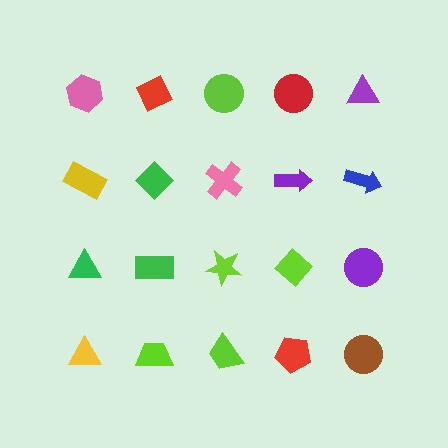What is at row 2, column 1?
A yellow rectangle.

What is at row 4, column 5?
A brown circle.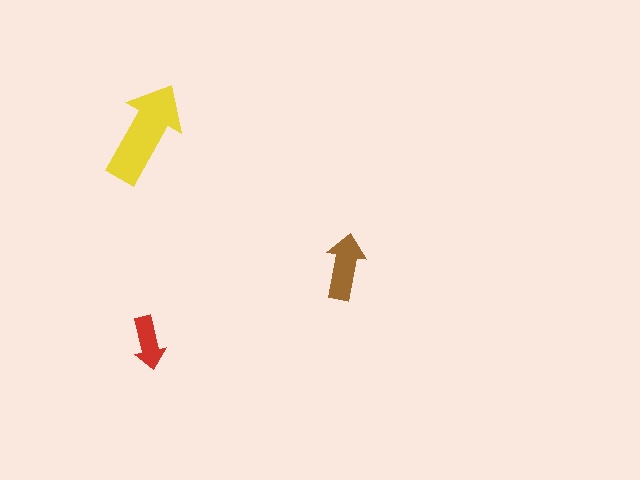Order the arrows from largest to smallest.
the yellow one, the brown one, the red one.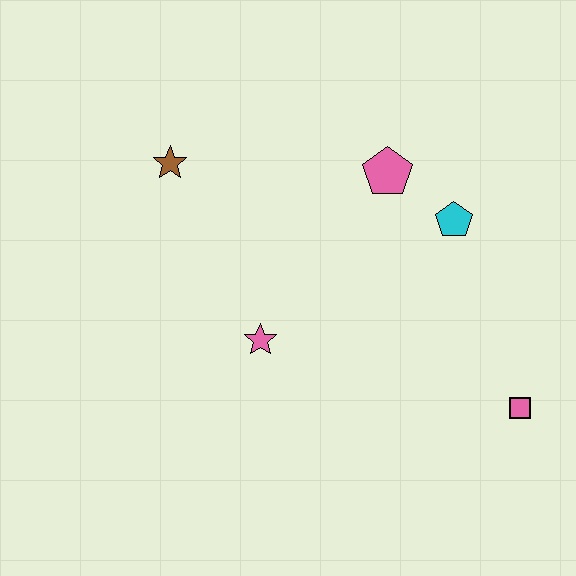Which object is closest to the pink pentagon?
The cyan pentagon is closest to the pink pentagon.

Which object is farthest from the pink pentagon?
The pink square is farthest from the pink pentagon.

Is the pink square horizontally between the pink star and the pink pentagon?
No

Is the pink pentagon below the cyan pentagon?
No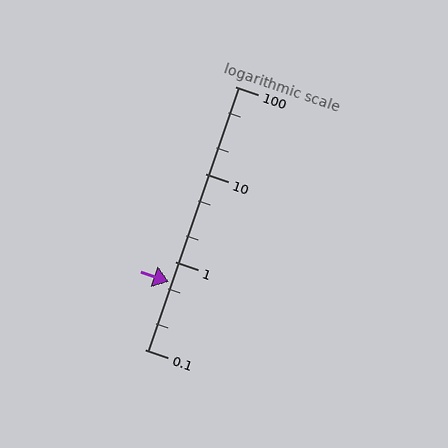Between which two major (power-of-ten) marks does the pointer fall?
The pointer is between 0.1 and 1.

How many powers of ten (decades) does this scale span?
The scale spans 3 decades, from 0.1 to 100.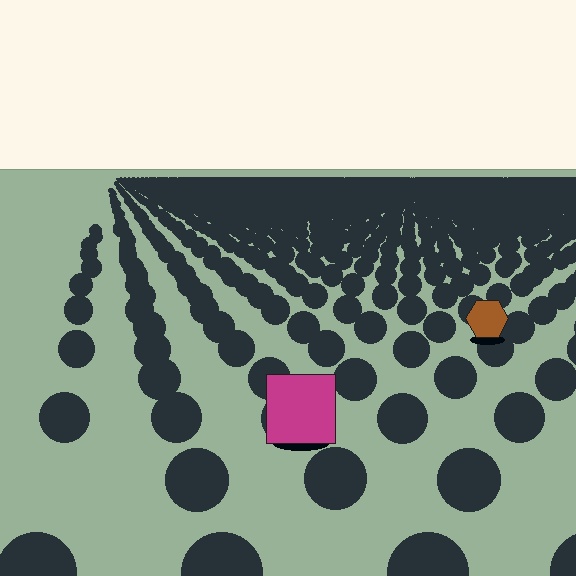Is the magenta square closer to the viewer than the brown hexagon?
Yes. The magenta square is closer — you can tell from the texture gradient: the ground texture is coarser near it.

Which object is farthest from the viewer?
The brown hexagon is farthest from the viewer. It appears smaller and the ground texture around it is denser.